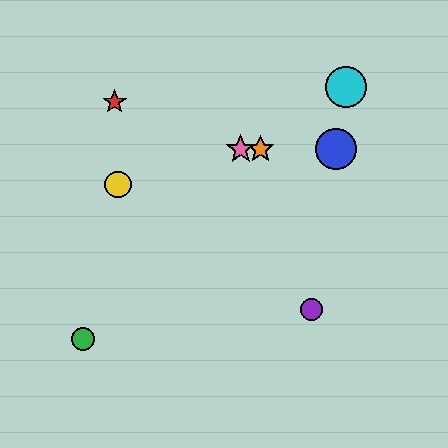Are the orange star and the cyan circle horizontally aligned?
No, the orange star is at y≈149 and the cyan circle is at y≈87.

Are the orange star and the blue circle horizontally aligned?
Yes, both are at y≈149.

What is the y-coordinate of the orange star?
The orange star is at y≈149.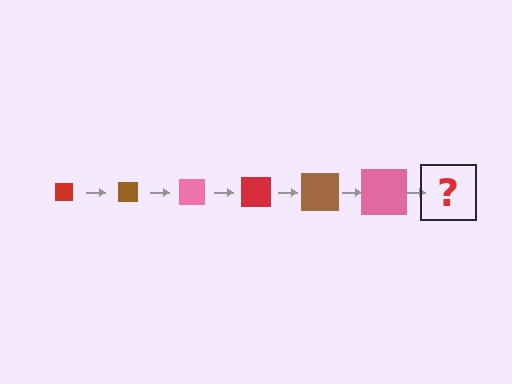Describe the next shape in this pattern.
It should be a red square, larger than the previous one.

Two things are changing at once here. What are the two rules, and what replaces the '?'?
The two rules are that the square grows larger each step and the color cycles through red, brown, and pink. The '?' should be a red square, larger than the previous one.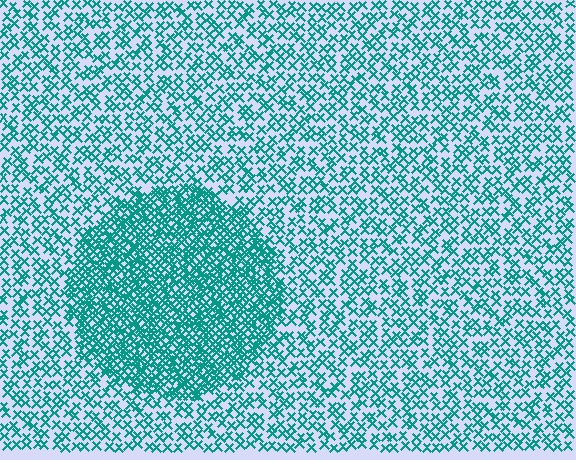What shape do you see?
I see a circle.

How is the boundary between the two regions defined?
The boundary is defined by a change in element density (approximately 2.2x ratio). All elements are the same color, size, and shape.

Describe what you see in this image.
The image contains small teal elements arranged at two different densities. A circle-shaped region is visible where the elements are more densely packed than the surrounding area.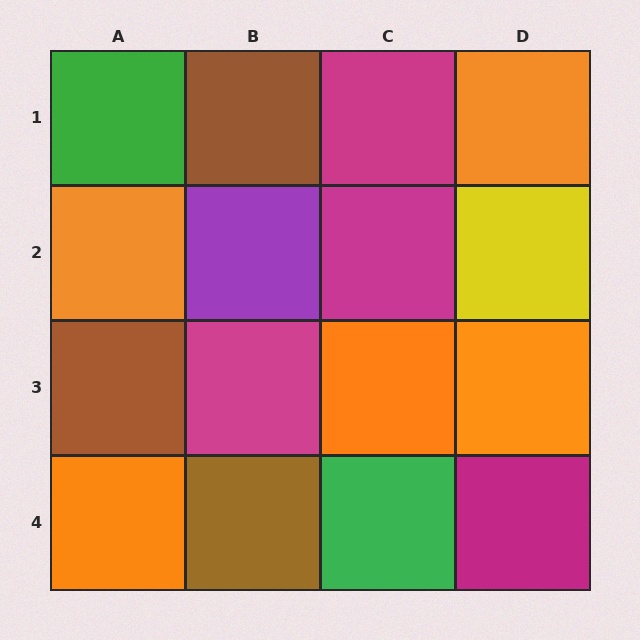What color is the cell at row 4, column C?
Green.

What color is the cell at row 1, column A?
Green.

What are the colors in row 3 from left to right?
Brown, magenta, orange, orange.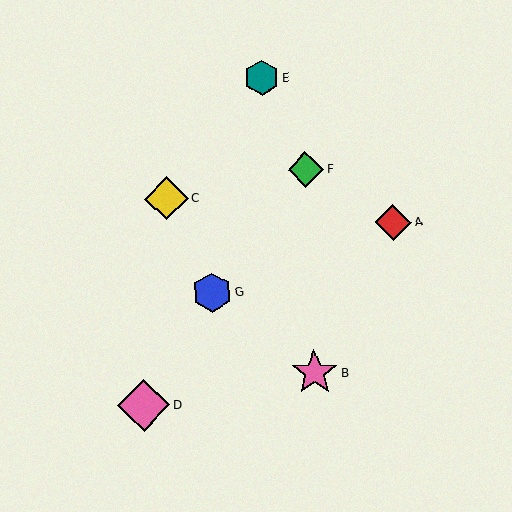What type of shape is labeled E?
Shape E is a teal hexagon.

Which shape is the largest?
The pink diamond (labeled D) is the largest.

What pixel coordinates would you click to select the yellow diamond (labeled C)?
Click at (166, 198) to select the yellow diamond C.